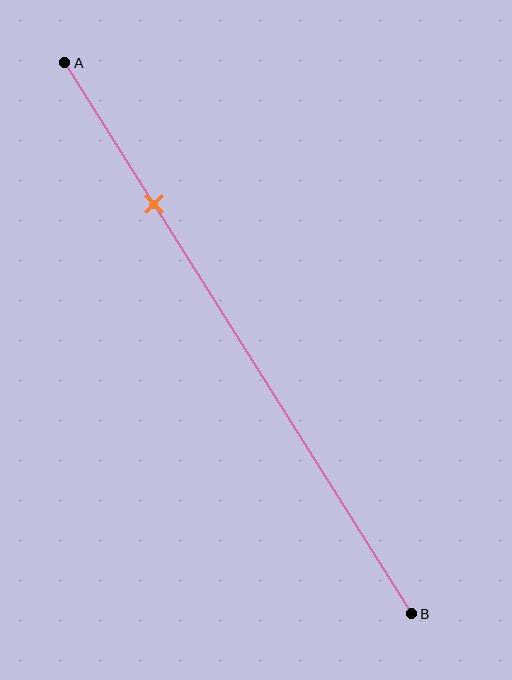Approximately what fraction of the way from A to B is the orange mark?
The orange mark is approximately 25% of the way from A to B.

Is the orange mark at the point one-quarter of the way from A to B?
Yes, the mark is approximately at the one-quarter point.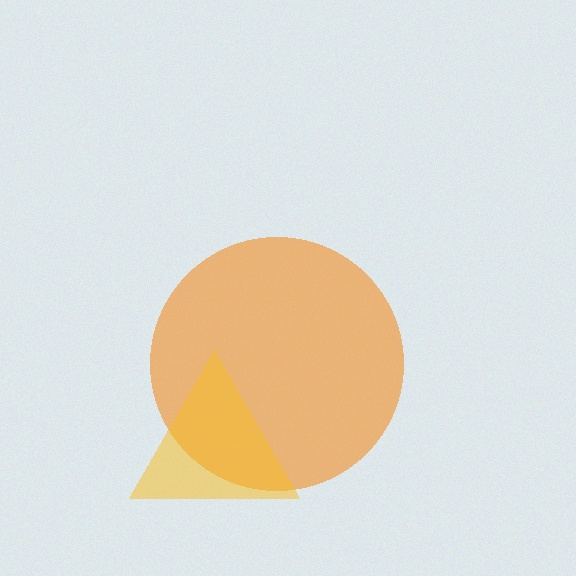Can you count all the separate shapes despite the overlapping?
Yes, there are 2 separate shapes.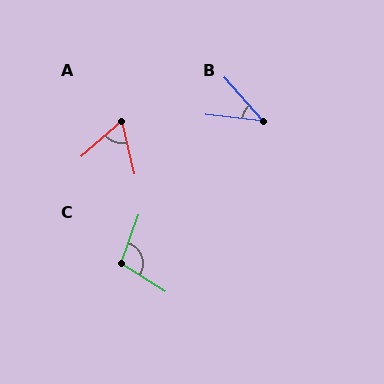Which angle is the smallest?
B, at approximately 42 degrees.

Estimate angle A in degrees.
Approximately 62 degrees.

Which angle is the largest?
C, at approximately 103 degrees.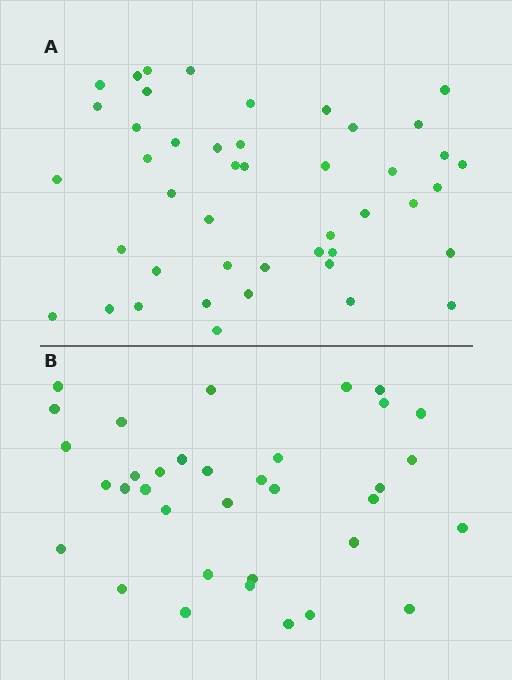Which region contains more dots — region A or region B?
Region A (the top region) has more dots.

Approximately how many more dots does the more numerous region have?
Region A has roughly 10 or so more dots than region B.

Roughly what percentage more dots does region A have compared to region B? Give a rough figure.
About 30% more.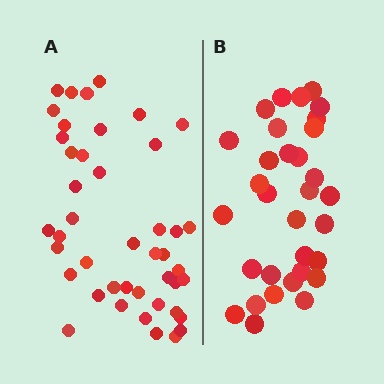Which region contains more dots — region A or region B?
Region A (the left region) has more dots.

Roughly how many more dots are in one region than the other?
Region A has roughly 12 or so more dots than region B.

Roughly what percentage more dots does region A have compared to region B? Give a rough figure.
About 40% more.